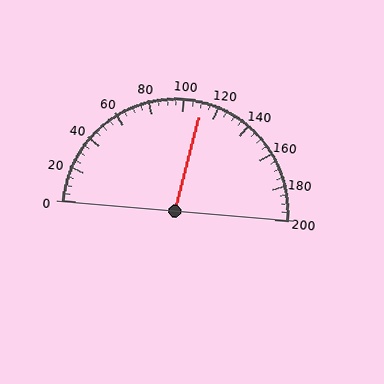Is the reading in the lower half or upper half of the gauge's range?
The reading is in the upper half of the range (0 to 200).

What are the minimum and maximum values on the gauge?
The gauge ranges from 0 to 200.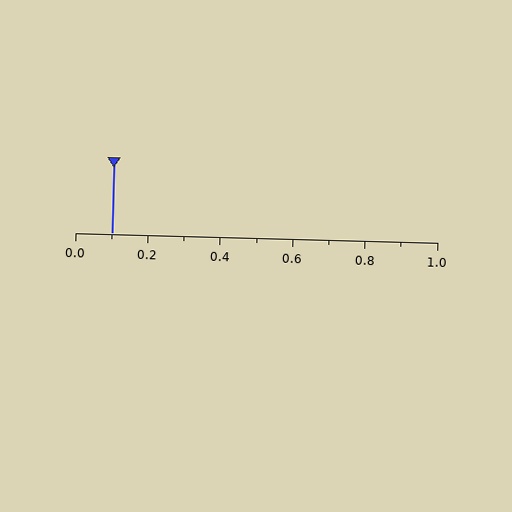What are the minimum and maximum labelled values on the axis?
The axis runs from 0.0 to 1.0.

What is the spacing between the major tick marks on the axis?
The major ticks are spaced 0.2 apart.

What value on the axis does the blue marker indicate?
The marker indicates approximately 0.1.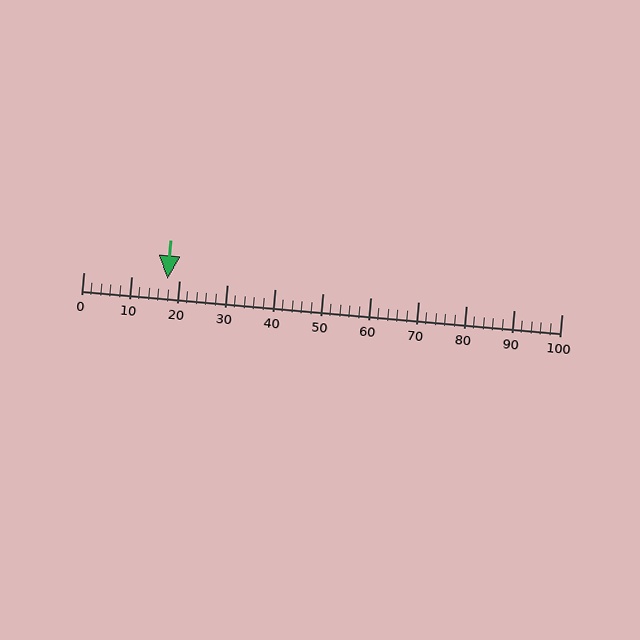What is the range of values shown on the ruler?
The ruler shows values from 0 to 100.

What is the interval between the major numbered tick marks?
The major tick marks are spaced 10 units apart.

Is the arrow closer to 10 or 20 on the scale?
The arrow is closer to 20.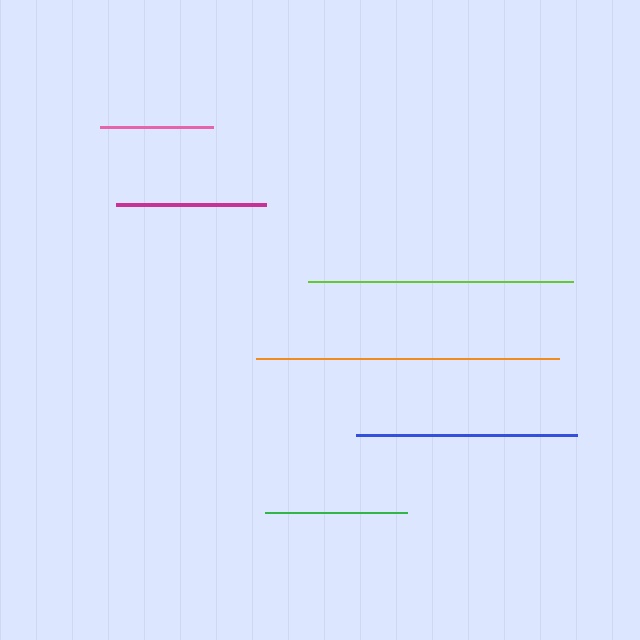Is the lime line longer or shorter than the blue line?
The lime line is longer than the blue line.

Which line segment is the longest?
The orange line is the longest at approximately 303 pixels.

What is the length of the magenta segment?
The magenta segment is approximately 150 pixels long.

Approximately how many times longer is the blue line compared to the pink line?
The blue line is approximately 2.0 times the length of the pink line.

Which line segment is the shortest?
The pink line is the shortest at approximately 113 pixels.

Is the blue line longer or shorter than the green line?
The blue line is longer than the green line.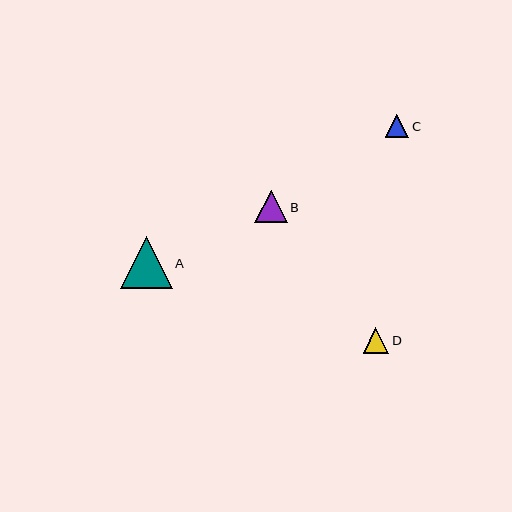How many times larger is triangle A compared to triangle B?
Triangle A is approximately 1.6 times the size of triangle B.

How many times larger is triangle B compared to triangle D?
Triangle B is approximately 1.3 times the size of triangle D.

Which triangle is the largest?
Triangle A is the largest with a size of approximately 52 pixels.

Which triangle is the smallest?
Triangle C is the smallest with a size of approximately 23 pixels.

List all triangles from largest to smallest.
From largest to smallest: A, B, D, C.